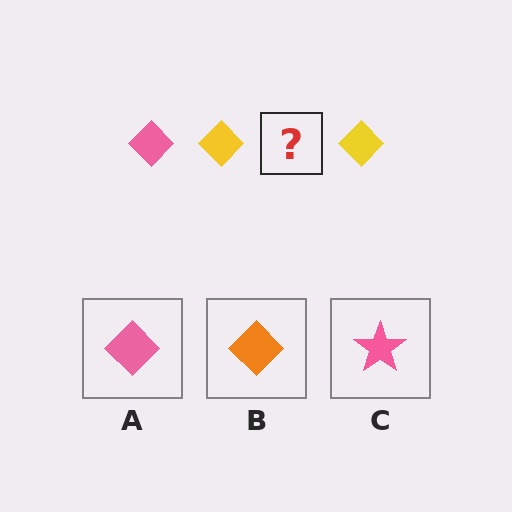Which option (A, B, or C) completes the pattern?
A.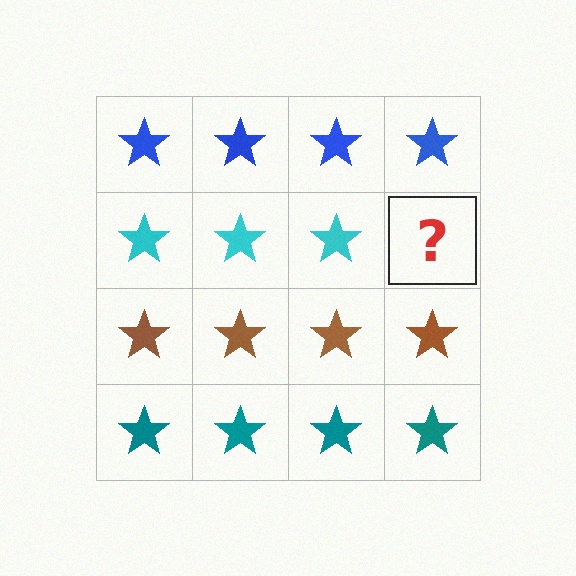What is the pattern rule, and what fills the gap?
The rule is that each row has a consistent color. The gap should be filled with a cyan star.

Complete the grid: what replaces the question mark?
The question mark should be replaced with a cyan star.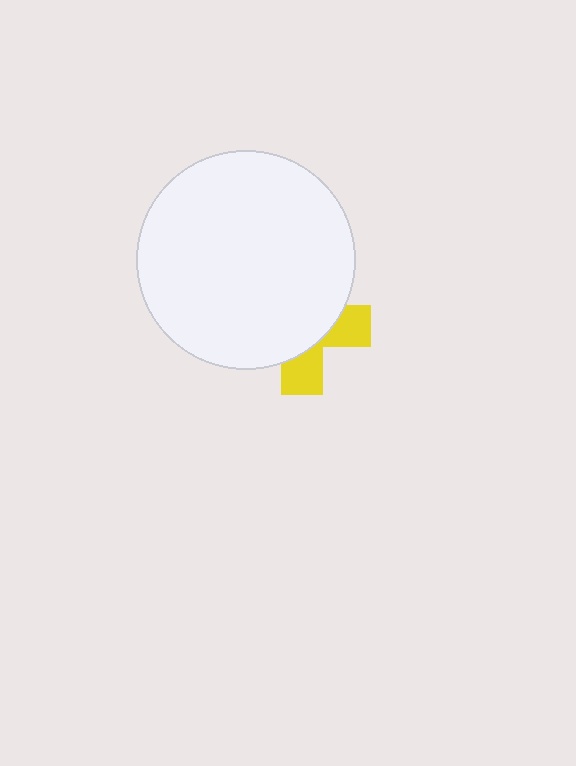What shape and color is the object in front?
The object in front is a white circle.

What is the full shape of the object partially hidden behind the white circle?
The partially hidden object is a yellow cross.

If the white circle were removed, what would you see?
You would see the complete yellow cross.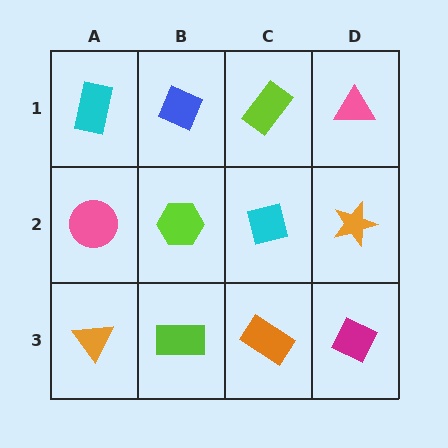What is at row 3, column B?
A lime rectangle.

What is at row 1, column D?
A pink triangle.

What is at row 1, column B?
A blue diamond.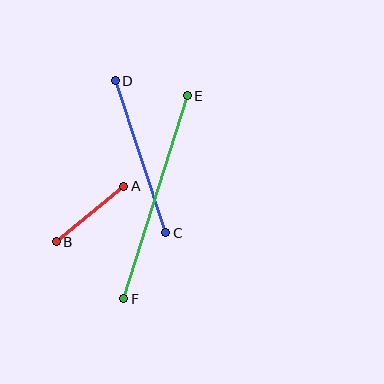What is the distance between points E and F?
The distance is approximately 212 pixels.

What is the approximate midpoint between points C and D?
The midpoint is at approximately (141, 157) pixels.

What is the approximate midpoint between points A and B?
The midpoint is at approximately (90, 214) pixels.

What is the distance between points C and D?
The distance is approximately 160 pixels.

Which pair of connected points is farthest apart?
Points E and F are farthest apart.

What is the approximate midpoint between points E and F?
The midpoint is at approximately (156, 197) pixels.